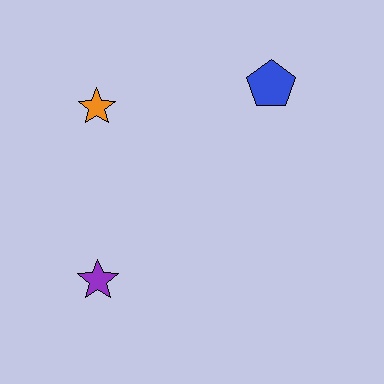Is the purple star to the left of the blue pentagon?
Yes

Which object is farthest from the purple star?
The blue pentagon is farthest from the purple star.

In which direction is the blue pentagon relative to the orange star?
The blue pentagon is to the right of the orange star.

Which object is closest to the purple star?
The orange star is closest to the purple star.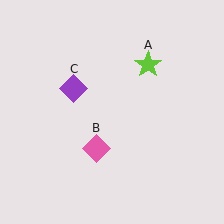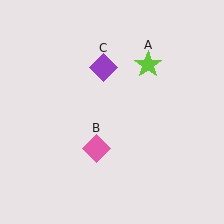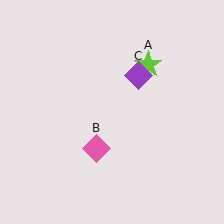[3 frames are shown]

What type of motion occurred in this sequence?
The purple diamond (object C) rotated clockwise around the center of the scene.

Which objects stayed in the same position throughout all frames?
Lime star (object A) and pink diamond (object B) remained stationary.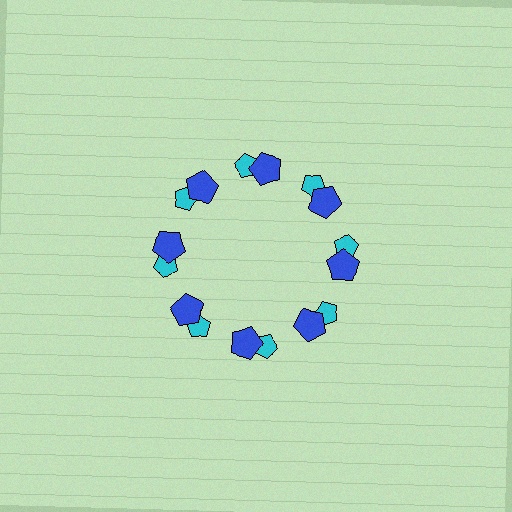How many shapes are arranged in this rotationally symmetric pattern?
There are 16 shapes, arranged in 8 groups of 2.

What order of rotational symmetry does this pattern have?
This pattern has 8-fold rotational symmetry.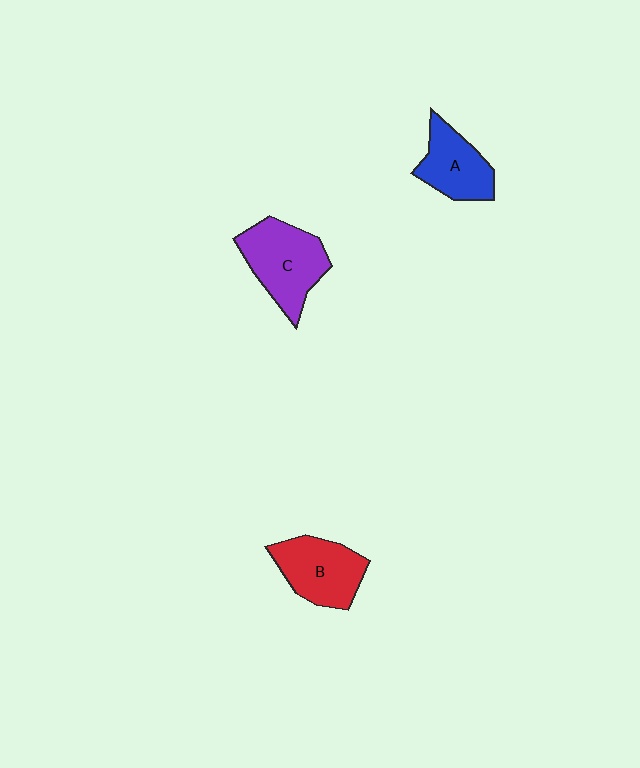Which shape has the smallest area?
Shape A (blue).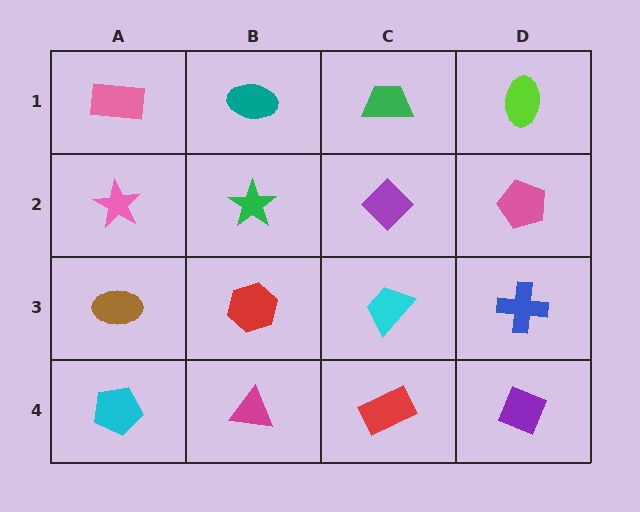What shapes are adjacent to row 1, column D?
A pink pentagon (row 2, column D), a green trapezoid (row 1, column C).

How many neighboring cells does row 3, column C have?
4.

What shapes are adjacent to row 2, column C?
A green trapezoid (row 1, column C), a cyan trapezoid (row 3, column C), a green star (row 2, column B), a pink pentagon (row 2, column D).